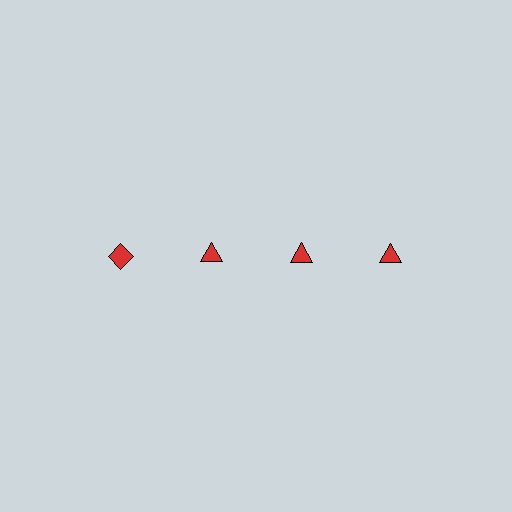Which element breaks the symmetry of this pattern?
The red diamond in the top row, leftmost column breaks the symmetry. All other shapes are red triangles.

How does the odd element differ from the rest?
It has a different shape: diamond instead of triangle.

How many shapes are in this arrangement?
There are 4 shapes arranged in a grid pattern.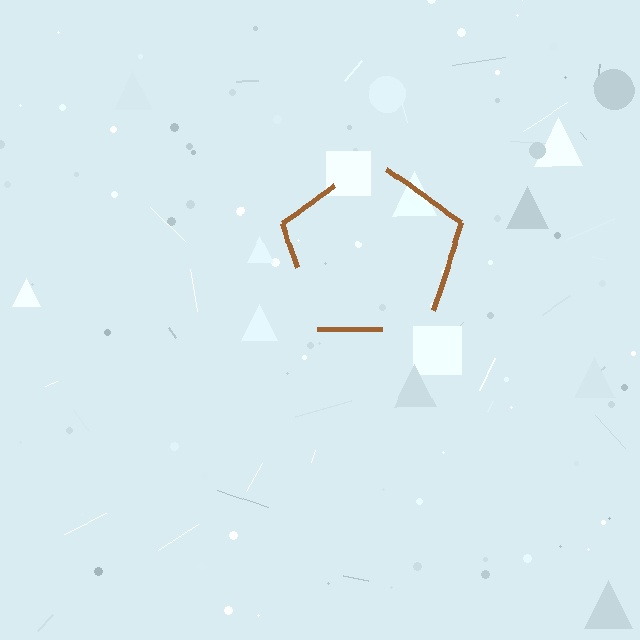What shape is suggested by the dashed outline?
The dashed outline suggests a pentagon.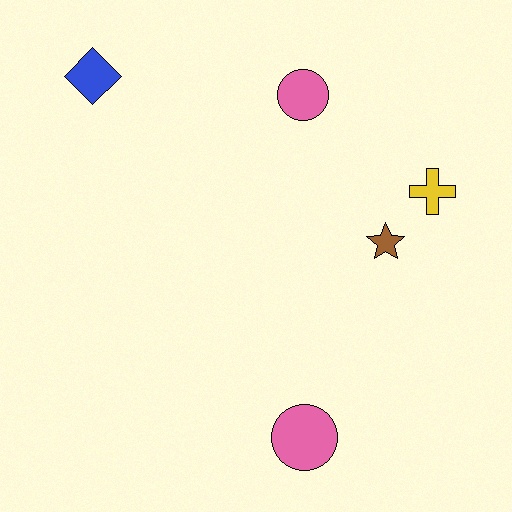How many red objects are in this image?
There are no red objects.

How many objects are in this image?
There are 5 objects.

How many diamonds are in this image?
There is 1 diamond.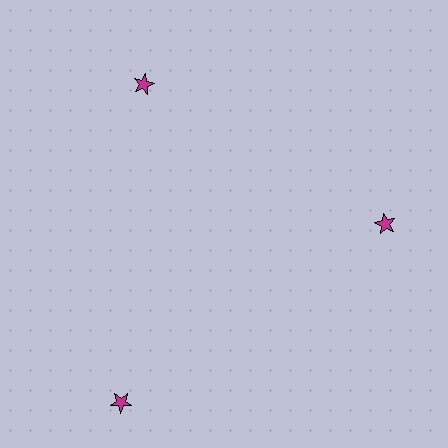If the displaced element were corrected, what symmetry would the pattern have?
It would have 3-fold rotational symmetry — the pattern would map onto itself every 120 degrees.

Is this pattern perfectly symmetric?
No. The 3 magenta stars are arranged in a ring, but one element near the 7 o'clock position is pushed outward from the center, breaking the 3-fold rotational symmetry.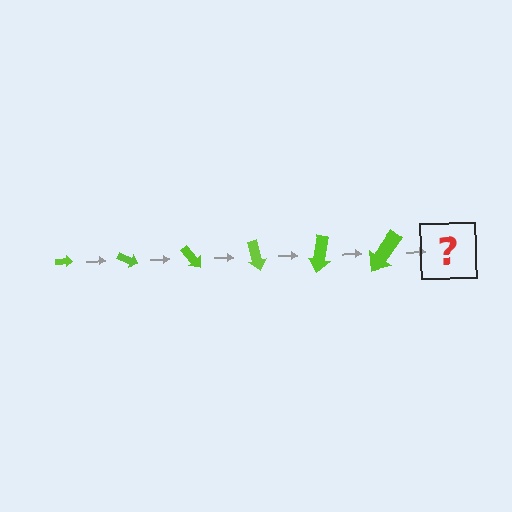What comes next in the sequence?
The next element should be an arrow, larger than the previous one and rotated 150 degrees from the start.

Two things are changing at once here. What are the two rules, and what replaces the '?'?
The two rules are that the arrow grows larger each step and it rotates 25 degrees each step. The '?' should be an arrow, larger than the previous one and rotated 150 degrees from the start.